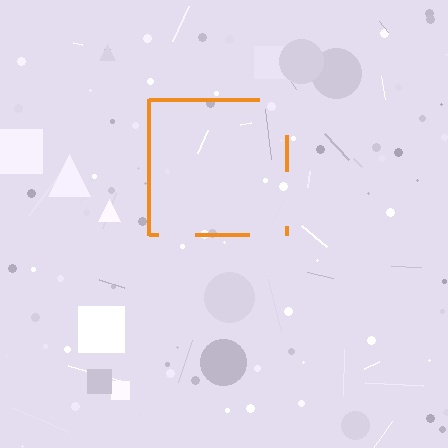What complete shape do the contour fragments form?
The contour fragments form a square.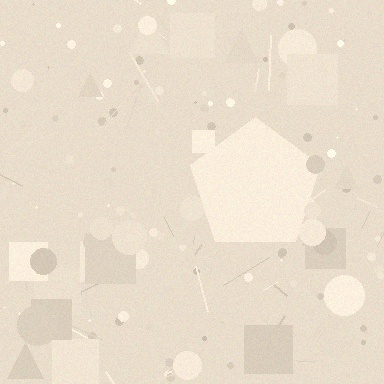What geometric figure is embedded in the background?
A pentagon is embedded in the background.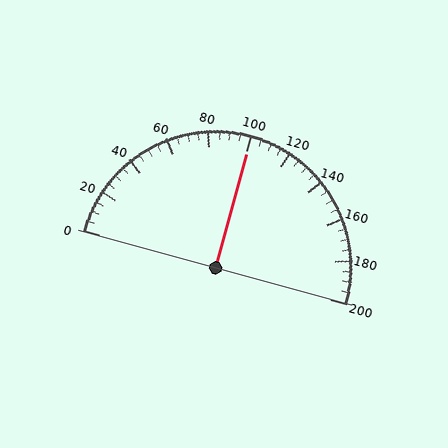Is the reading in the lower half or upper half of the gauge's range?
The reading is in the upper half of the range (0 to 200).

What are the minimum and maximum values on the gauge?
The gauge ranges from 0 to 200.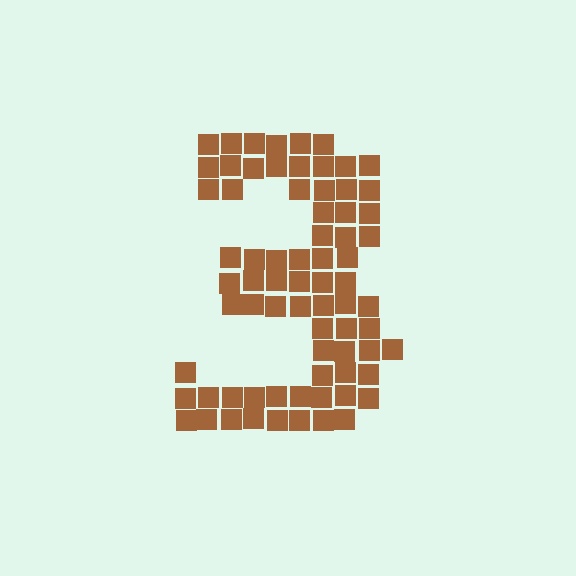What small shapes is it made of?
It is made of small squares.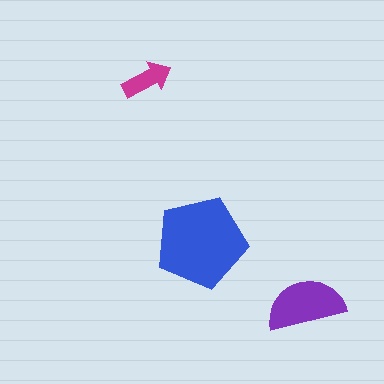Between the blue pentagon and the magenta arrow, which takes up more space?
The blue pentagon.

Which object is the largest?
The blue pentagon.